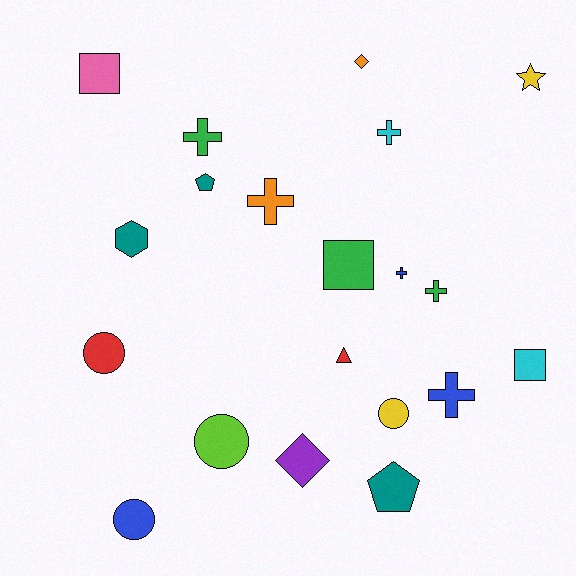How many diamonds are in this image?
There are 2 diamonds.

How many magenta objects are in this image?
There are no magenta objects.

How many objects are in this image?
There are 20 objects.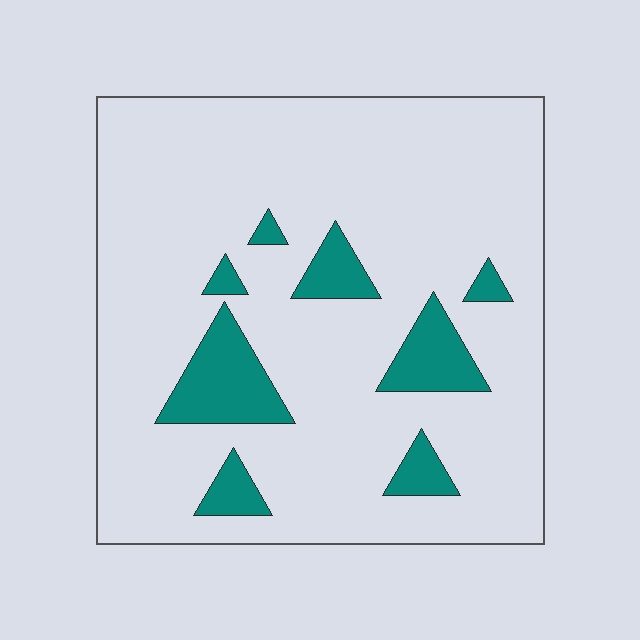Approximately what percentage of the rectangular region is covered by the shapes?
Approximately 15%.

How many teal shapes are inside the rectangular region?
8.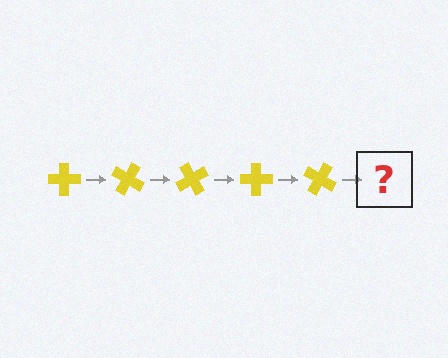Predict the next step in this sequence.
The next step is a yellow cross rotated 150 degrees.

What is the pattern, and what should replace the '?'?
The pattern is that the cross rotates 30 degrees each step. The '?' should be a yellow cross rotated 150 degrees.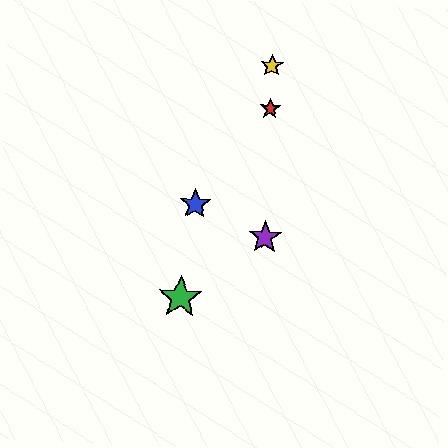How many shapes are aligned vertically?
3 shapes (the red star, the yellow star, the purple star) are aligned vertically.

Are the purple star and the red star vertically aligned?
Yes, both are at x≈265.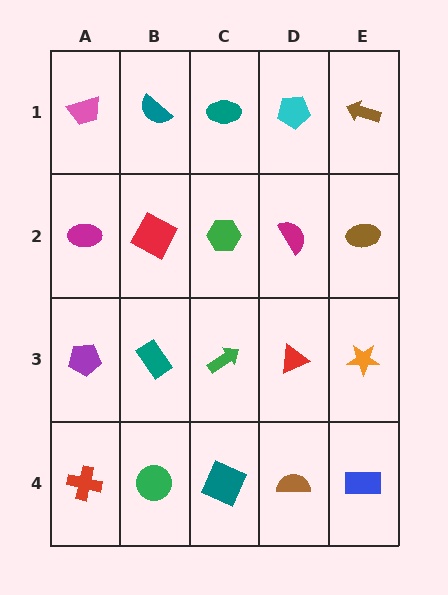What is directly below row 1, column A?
A magenta ellipse.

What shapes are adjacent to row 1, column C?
A green hexagon (row 2, column C), a teal semicircle (row 1, column B), a cyan pentagon (row 1, column D).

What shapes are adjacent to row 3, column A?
A magenta ellipse (row 2, column A), a red cross (row 4, column A), a teal rectangle (row 3, column B).